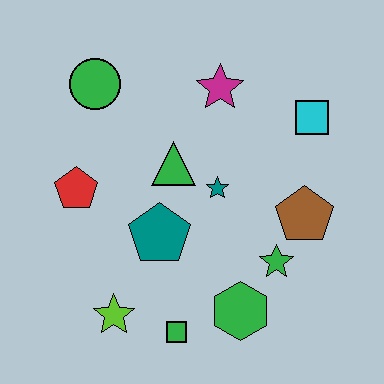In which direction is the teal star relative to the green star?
The teal star is above the green star.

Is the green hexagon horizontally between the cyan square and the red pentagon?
Yes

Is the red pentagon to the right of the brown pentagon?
No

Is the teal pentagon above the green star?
Yes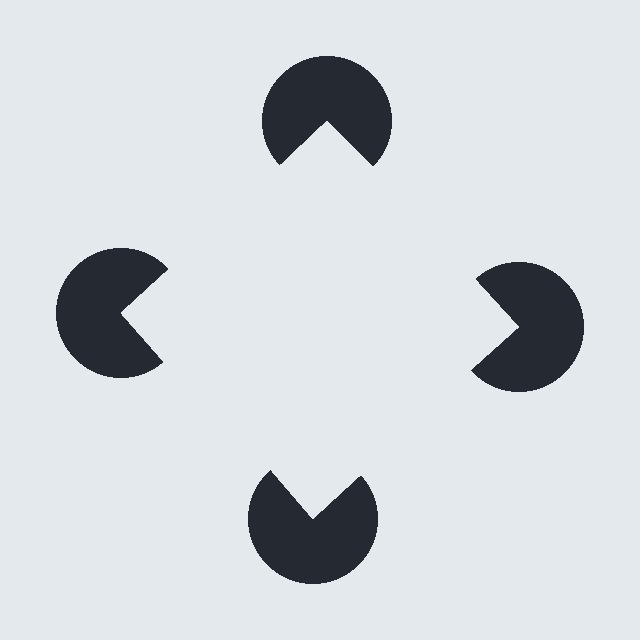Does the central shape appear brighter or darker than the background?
It typically appears slightly brighter than the background, even though no actual brightness change is drawn.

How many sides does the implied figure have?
4 sides.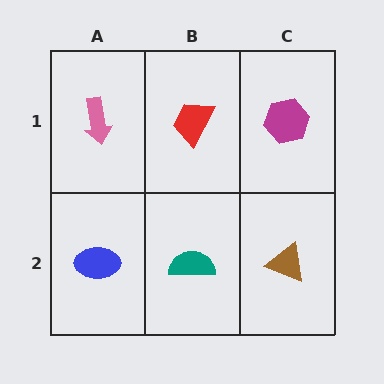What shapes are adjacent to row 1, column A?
A blue ellipse (row 2, column A), a red trapezoid (row 1, column B).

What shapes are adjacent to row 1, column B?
A teal semicircle (row 2, column B), a pink arrow (row 1, column A), a magenta hexagon (row 1, column C).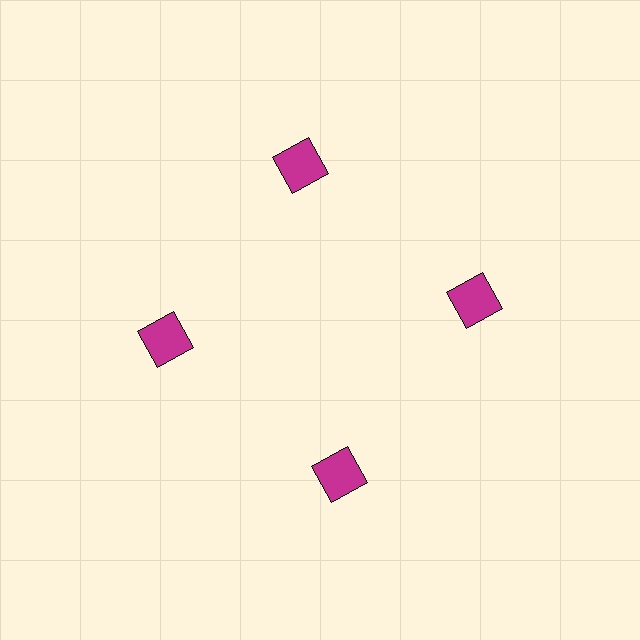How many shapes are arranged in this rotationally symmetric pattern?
There are 4 shapes, arranged in 4 groups of 1.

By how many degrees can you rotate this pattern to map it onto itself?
The pattern maps onto itself every 90 degrees of rotation.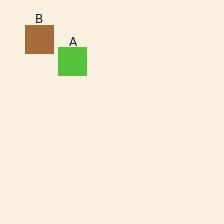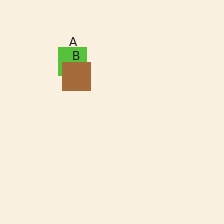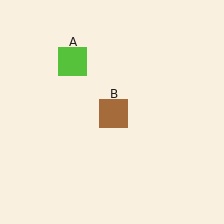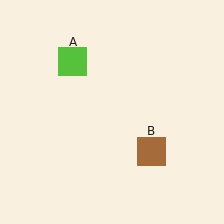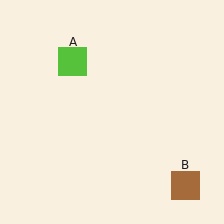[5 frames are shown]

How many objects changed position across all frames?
1 object changed position: brown square (object B).